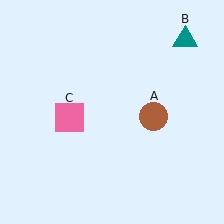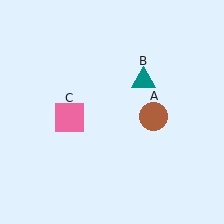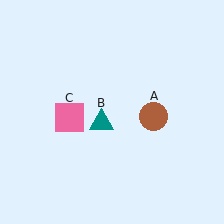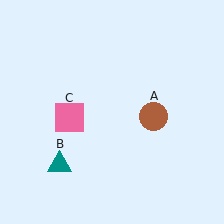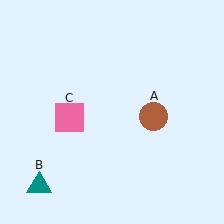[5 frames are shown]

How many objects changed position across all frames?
1 object changed position: teal triangle (object B).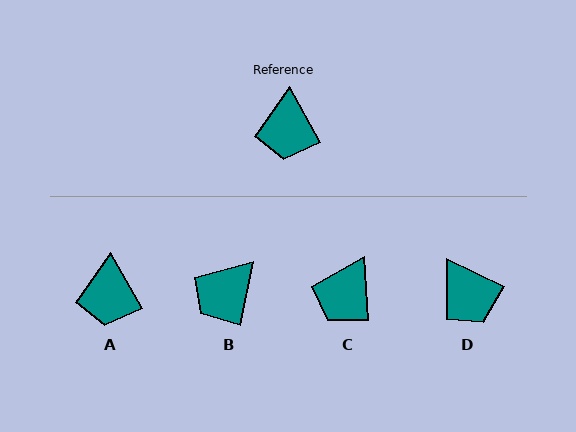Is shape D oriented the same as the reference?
No, it is off by about 35 degrees.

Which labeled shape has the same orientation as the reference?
A.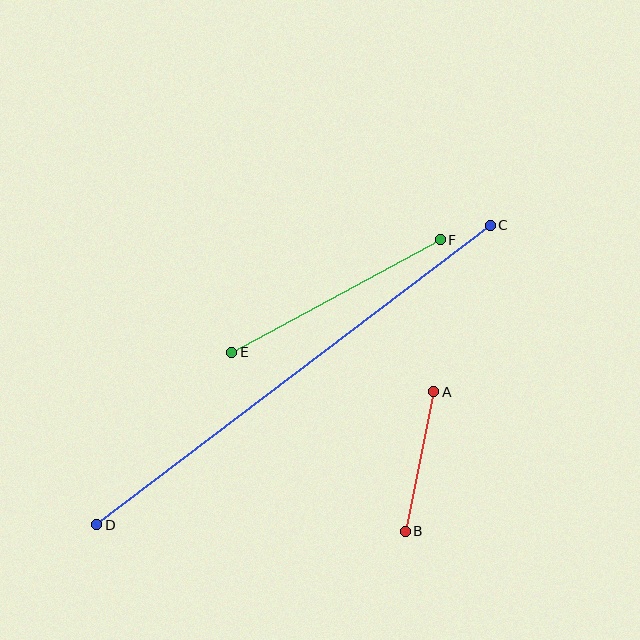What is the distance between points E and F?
The distance is approximately 237 pixels.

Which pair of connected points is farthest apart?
Points C and D are farthest apart.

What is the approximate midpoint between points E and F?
The midpoint is at approximately (336, 296) pixels.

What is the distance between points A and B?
The distance is approximately 142 pixels.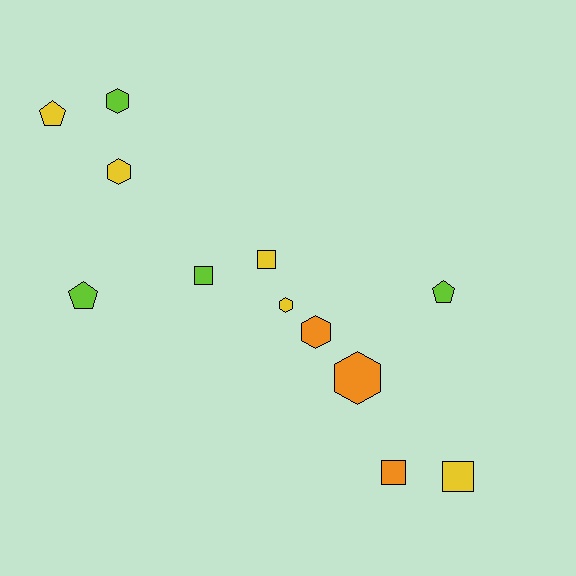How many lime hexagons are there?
There is 1 lime hexagon.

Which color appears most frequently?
Yellow, with 5 objects.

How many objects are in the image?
There are 12 objects.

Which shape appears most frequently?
Hexagon, with 5 objects.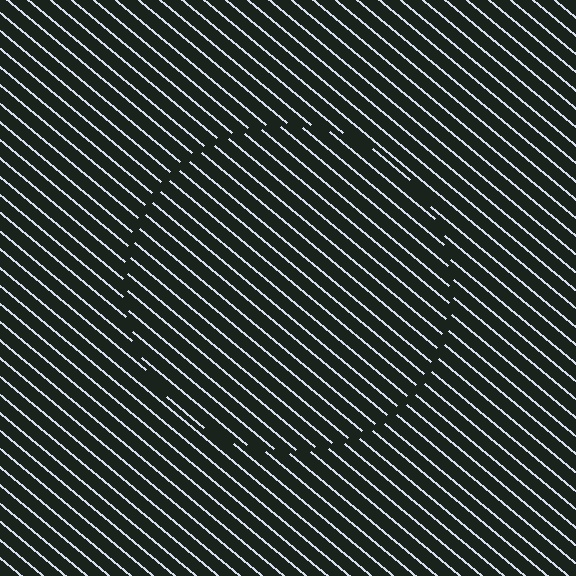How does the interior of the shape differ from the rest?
The interior of the shape contains the same grating, shifted by half a period — the contour is defined by the phase discontinuity where line-ends from the inner and outer gratings abut.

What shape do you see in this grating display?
An illusory circle. The interior of the shape contains the same grating, shifted by half a period — the contour is defined by the phase discontinuity where line-ends from the inner and outer gratings abut.